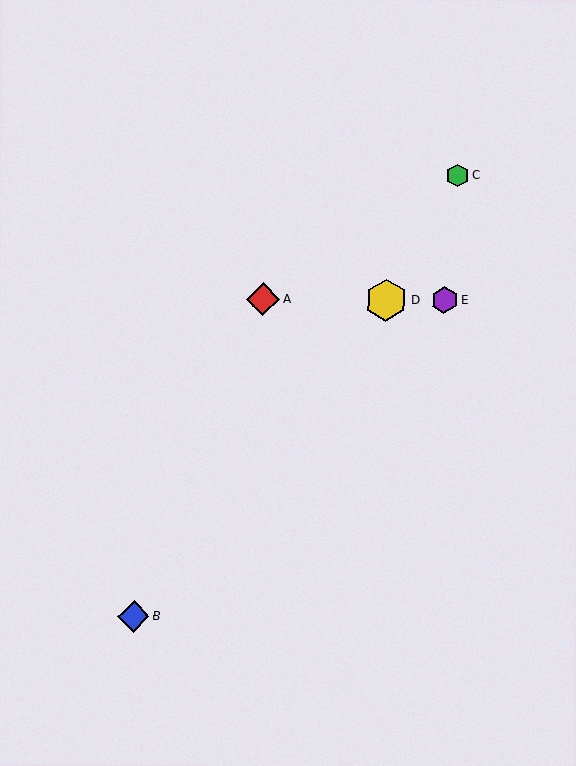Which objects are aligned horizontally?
Objects A, D, E are aligned horizontally.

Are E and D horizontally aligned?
Yes, both are at y≈300.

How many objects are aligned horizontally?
3 objects (A, D, E) are aligned horizontally.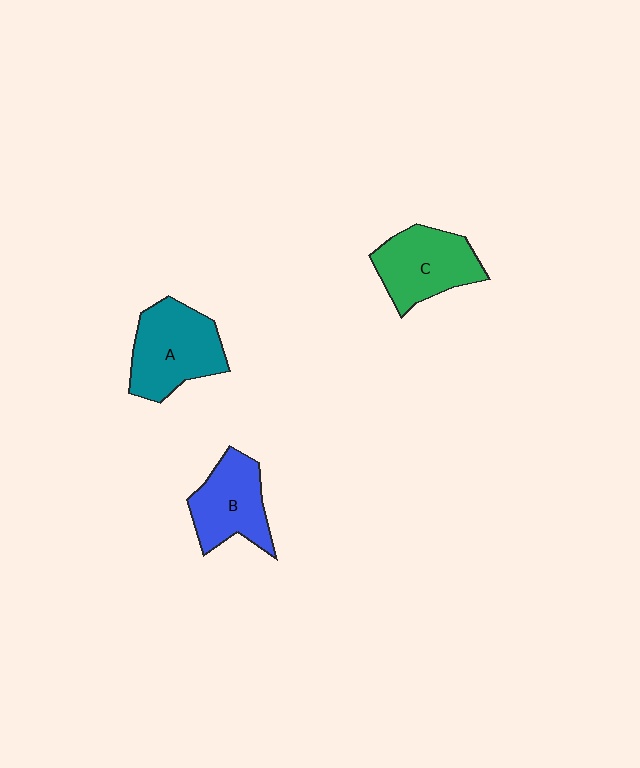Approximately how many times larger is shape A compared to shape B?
Approximately 1.2 times.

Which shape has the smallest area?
Shape B (blue).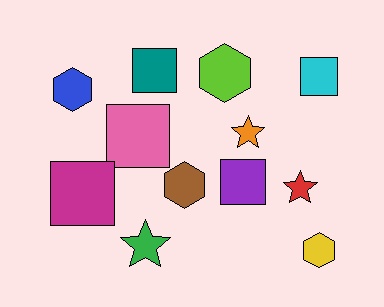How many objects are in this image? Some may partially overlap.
There are 12 objects.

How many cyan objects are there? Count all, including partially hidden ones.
There is 1 cyan object.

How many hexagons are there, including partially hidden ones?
There are 4 hexagons.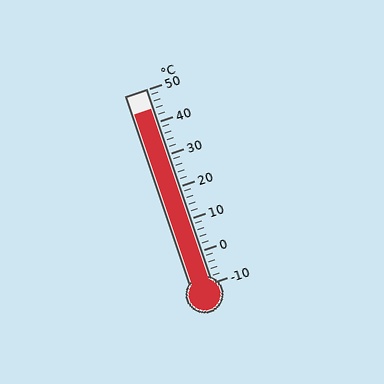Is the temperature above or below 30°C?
The temperature is above 30°C.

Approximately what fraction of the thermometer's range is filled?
The thermometer is filled to approximately 90% of its range.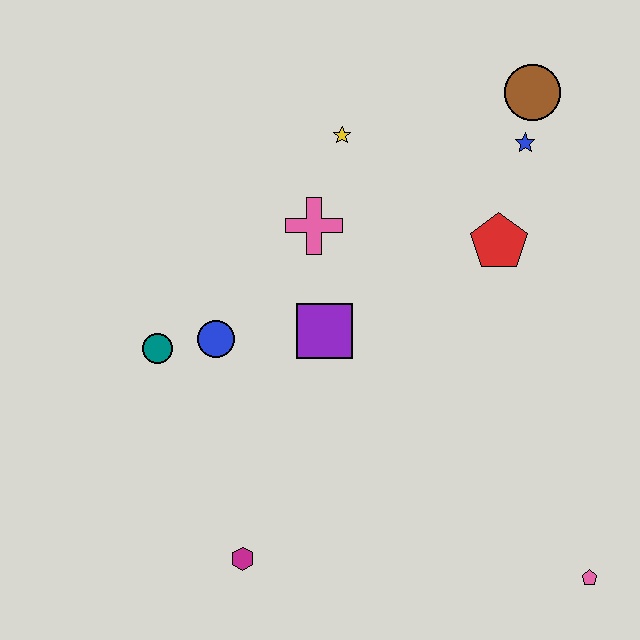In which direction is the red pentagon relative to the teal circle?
The red pentagon is to the right of the teal circle.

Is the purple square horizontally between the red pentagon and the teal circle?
Yes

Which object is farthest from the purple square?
The pink pentagon is farthest from the purple square.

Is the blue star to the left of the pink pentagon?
Yes